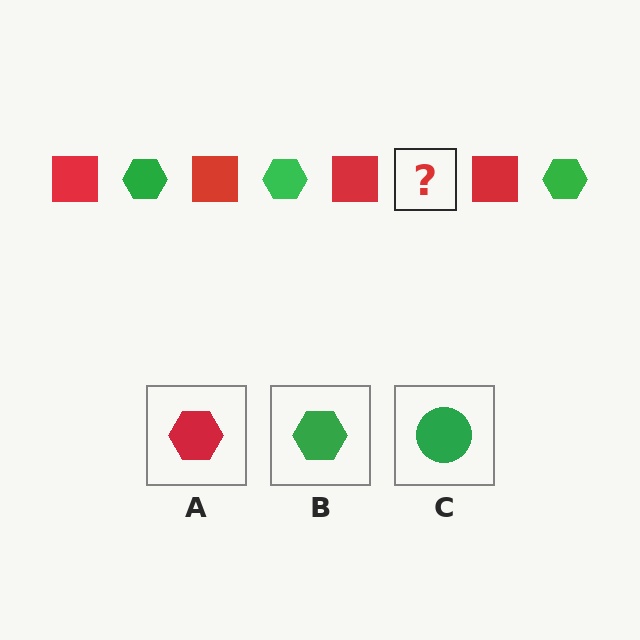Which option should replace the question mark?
Option B.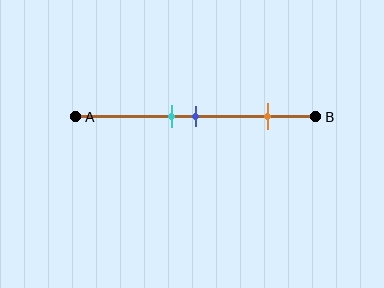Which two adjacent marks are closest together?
The cyan and blue marks are the closest adjacent pair.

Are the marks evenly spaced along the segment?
No, the marks are not evenly spaced.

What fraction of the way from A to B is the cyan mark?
The cyan mark is approximately 40% (0.4) of the way from A to B.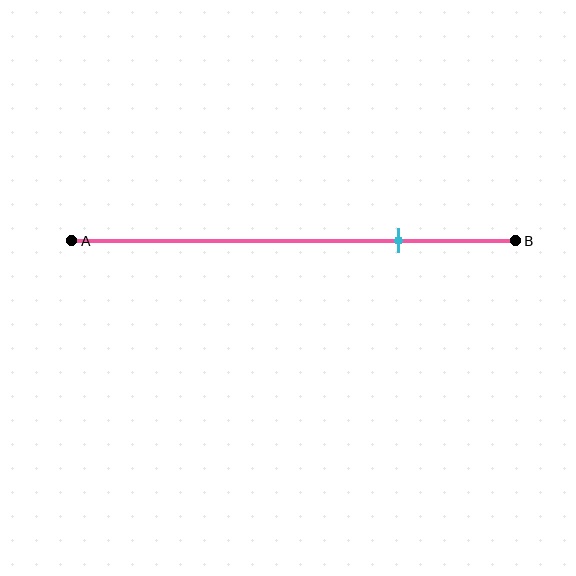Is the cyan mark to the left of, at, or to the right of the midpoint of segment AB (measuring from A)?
The cyan mark is to the right of the midpoint of segment AB.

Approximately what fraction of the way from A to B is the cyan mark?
The cyan mark is approximately 75% of the way from A to B.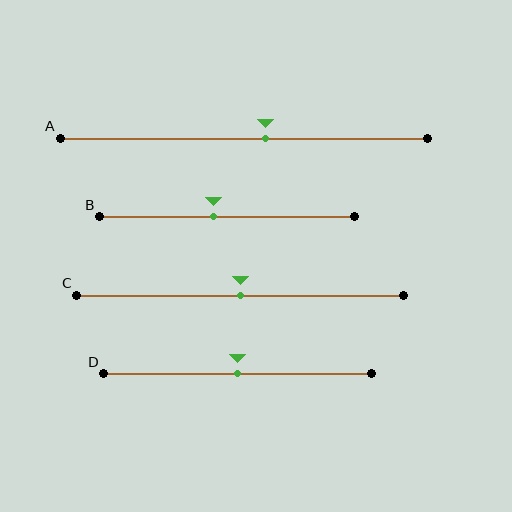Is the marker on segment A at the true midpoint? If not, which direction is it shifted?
No, the marker on segment A is shifted to the right by about 6% of the segment length.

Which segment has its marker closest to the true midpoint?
Segment C has its marker closest to the true midpoint.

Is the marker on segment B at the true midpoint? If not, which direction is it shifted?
No, the marker on segment B is shifted to the left by about 5% of the segment length.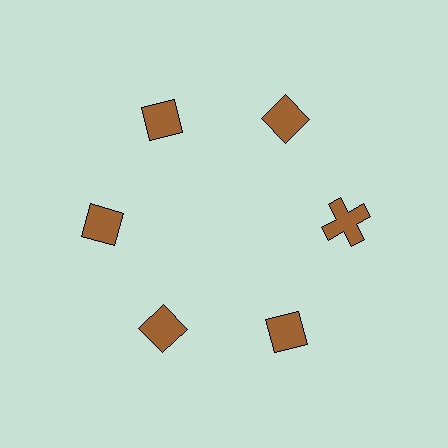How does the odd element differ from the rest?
It has a different shape: cross instead of diamond.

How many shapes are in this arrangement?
There are 6 shapes arranged in a ring pattern.